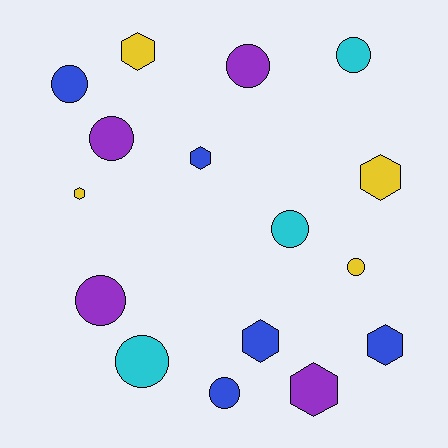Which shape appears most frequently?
Circle, with 9 objects.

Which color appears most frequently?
Blue, with 5 objects.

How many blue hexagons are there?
There are 3 blue hexagons.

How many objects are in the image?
There are 16 objects.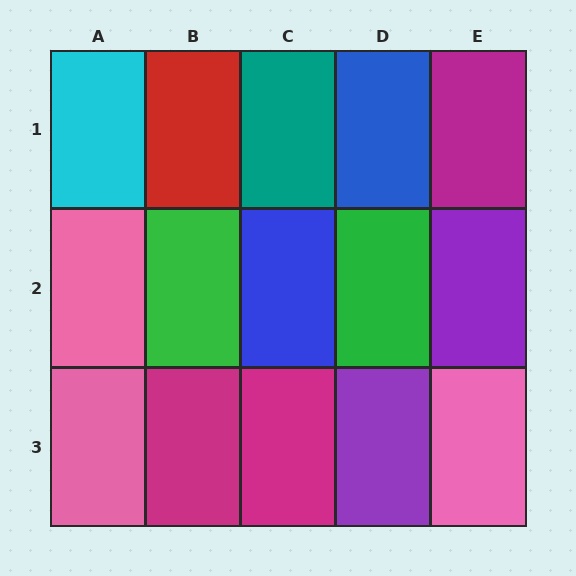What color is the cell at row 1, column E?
Magenta.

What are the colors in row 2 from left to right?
Pink, green, blue, green, purple.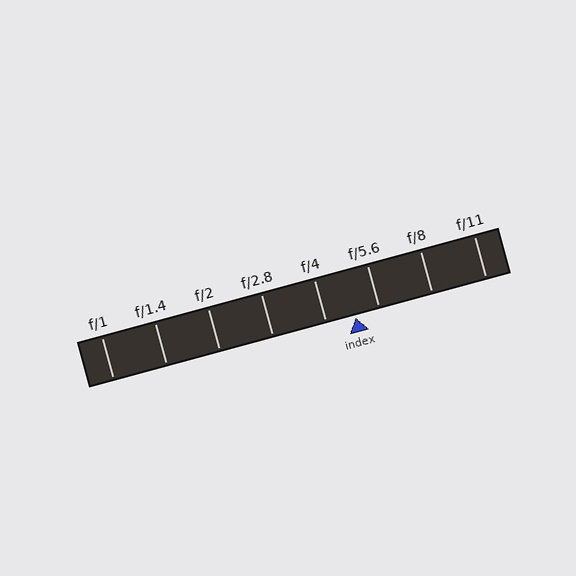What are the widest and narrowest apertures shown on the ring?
The widest aperture shown is f/1 and the narrowest is f/11.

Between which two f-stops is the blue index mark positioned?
The index mark is between f/4 and f/5.6.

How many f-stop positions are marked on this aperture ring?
There are 8 f-stop positions marked.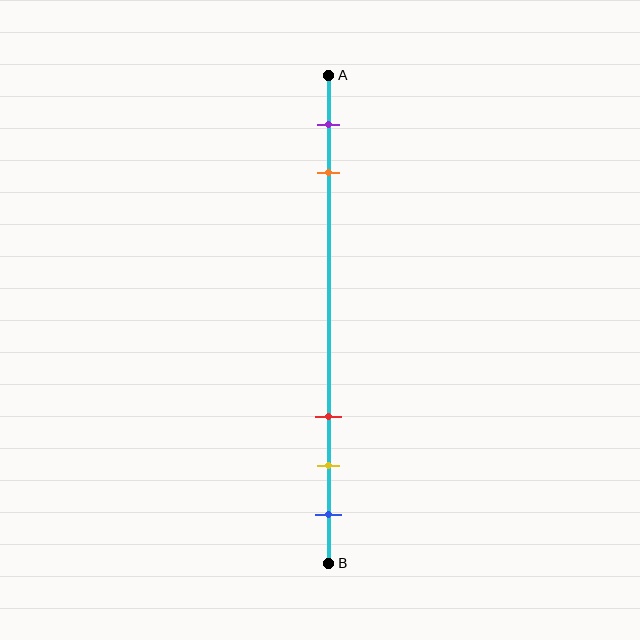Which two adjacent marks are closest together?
The yellow and blue marks are the closest adjacent pair.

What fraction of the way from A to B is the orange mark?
The orange mark is approximately 20% (0.2) of the way from A to B.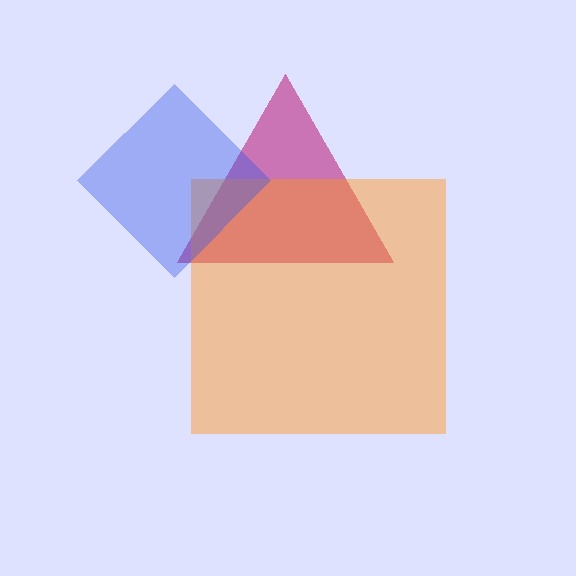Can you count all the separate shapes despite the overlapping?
Yes, there are 3 separate shapes.